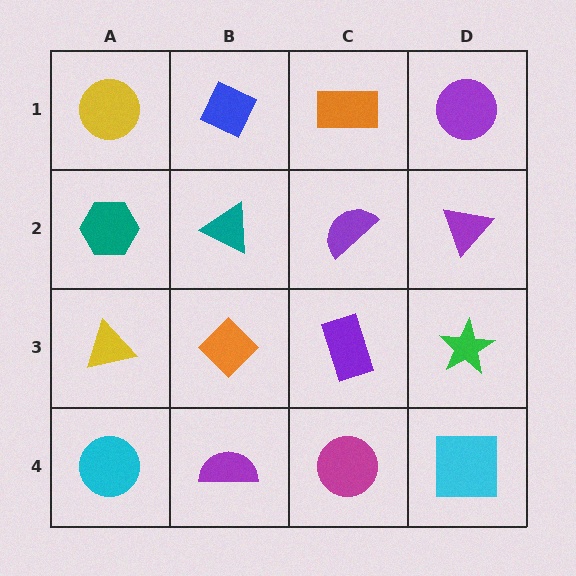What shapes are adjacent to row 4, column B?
An orange diamond (row 3, column B), a cyan circle (row 4, column A), a magenta circle (row 4, column C).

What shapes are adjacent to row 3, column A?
A teal hexagon (row 2, column A), a cyan circle (row 4, column A), an orange diamond (row 3, column B).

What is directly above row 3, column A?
A teal hexagon.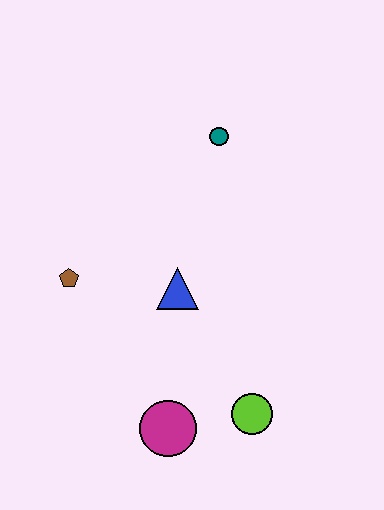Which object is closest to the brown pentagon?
The blue triangle is closest to the brown pentagon.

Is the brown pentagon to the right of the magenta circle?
No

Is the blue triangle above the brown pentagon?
No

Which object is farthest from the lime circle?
The teal circle is farthest from the lime circle.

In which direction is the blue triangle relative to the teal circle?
The blue triangle is below the teal circle.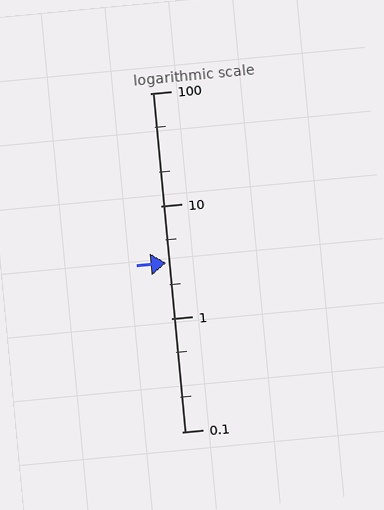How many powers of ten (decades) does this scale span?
The scale spans 3 decades, from 0.1 to 100.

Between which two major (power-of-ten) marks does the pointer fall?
The pointer is between 1 and 10.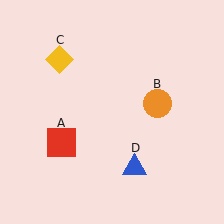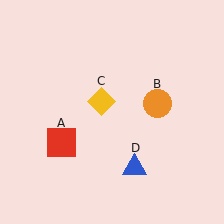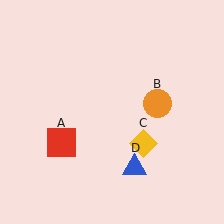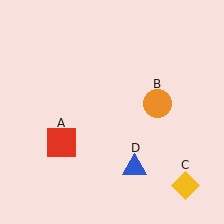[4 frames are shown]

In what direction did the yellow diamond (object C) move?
The yellow diamond (object C) moved down and to the right.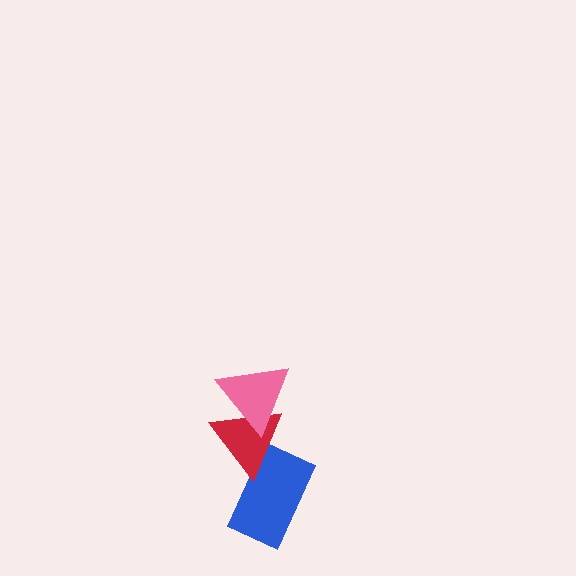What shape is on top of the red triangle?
The pink triangle is on top of the red triangle.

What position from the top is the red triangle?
The red triangle is 2nd from the top.